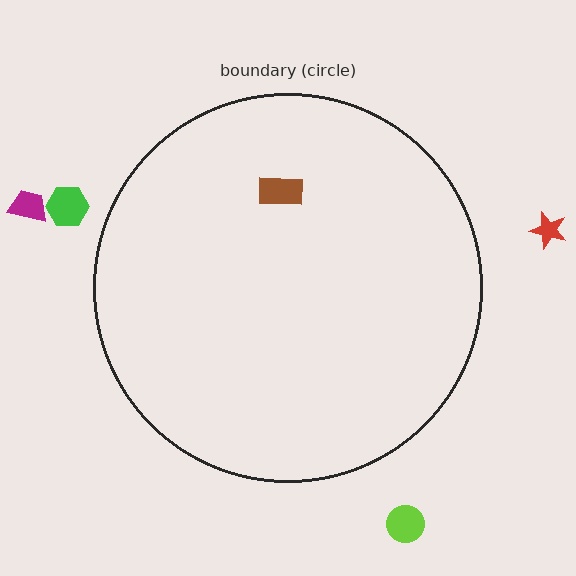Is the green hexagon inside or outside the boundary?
Outside.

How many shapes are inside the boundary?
1 inside, 4 outside.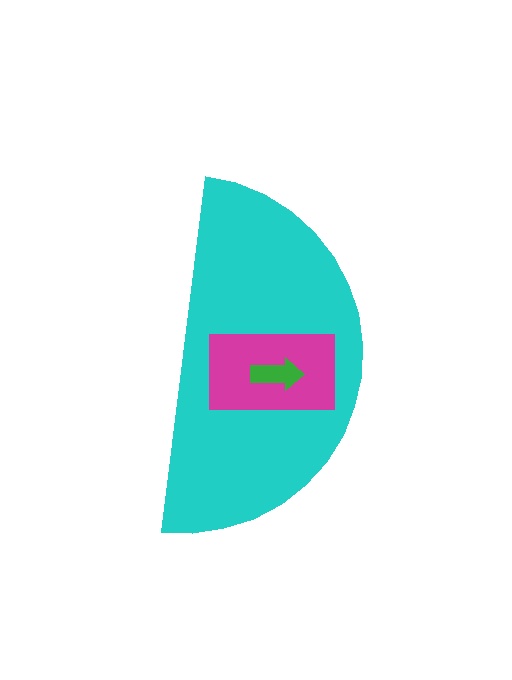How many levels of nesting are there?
3.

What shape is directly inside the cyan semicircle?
The magenta rectangle.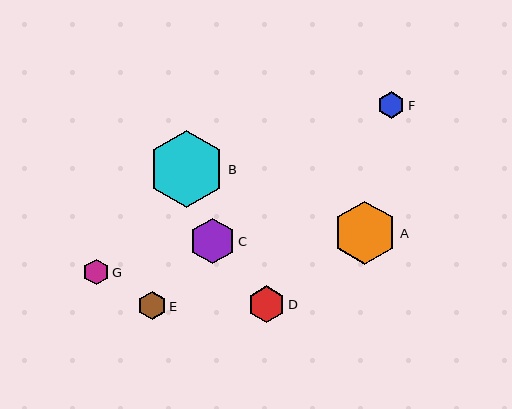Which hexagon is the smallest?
Hexagon G is the smallest with a size of approximately 26 pixels.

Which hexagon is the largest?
Hexagon B is the largest with a size of approximately 77 pixels.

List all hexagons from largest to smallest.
From largest to smallest: B, A, C, D, E, F, G.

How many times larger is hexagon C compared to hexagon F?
Hexagon C is approximately 1.7 times the size of hexagon F.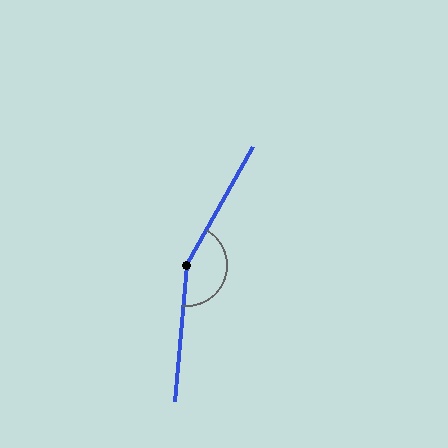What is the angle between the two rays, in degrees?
Approximately 156 degrees.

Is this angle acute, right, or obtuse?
It is obtuse.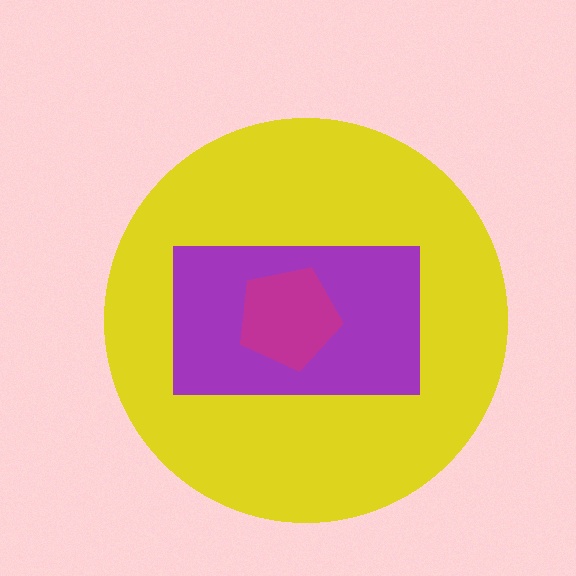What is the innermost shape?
The magenta pentagon.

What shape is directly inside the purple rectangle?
The magenta pentagon.